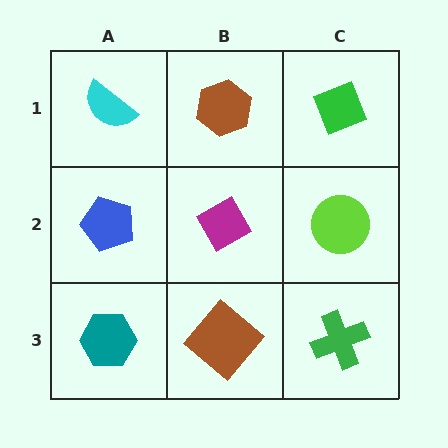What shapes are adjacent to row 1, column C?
A lime circle (row 2, column C), a brown hexagon (row 1, column B).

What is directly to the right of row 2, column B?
A lime circle.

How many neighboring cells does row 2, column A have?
3.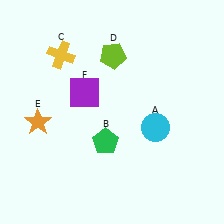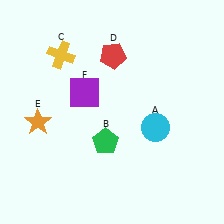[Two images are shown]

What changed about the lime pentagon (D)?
In Image 1, D is lime. In Image 2, it changed to red.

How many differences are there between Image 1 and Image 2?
There is 1 difference between the two images.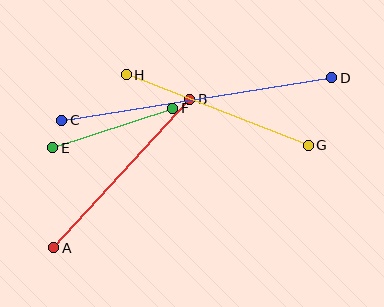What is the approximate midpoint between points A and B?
The midpoint is at approximately (122, 173) pixels.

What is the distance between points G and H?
The distance is approximately 195 pixels.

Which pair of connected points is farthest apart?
Points C and D are farthest apart.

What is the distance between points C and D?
The distance is approximately 273 pixels.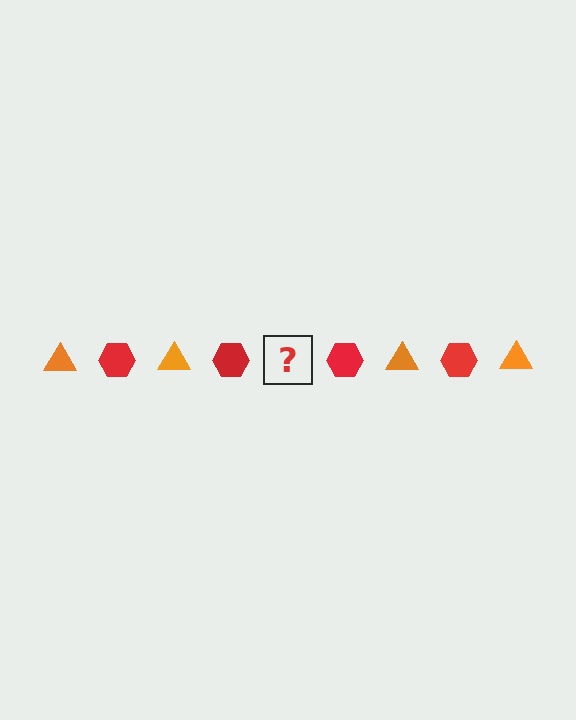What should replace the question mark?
The question mark should be replaced with an orange triangle.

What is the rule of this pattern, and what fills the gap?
The rule is that the pattern alternates between orange triangle and red hexagon. The gap should be filled with an orange triangle.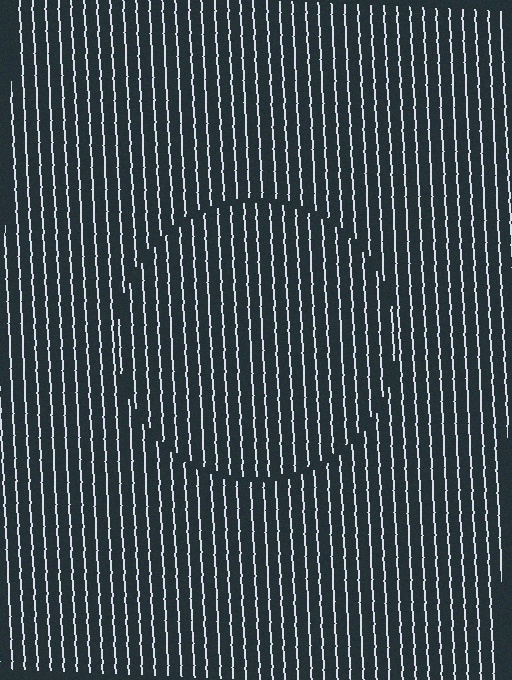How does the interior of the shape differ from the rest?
The interior of the shape contains the same grating, shifted by half a period — the contour is defined by the phase discontinuity where line-ends from the inner and outer gratings abut.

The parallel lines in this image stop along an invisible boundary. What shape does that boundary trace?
An illusory circle. The interior of the shape contains the same grating, shifted by half a period — the contour is defined by the phase discontinuity where line-ends from the inner and outer gratings abut.